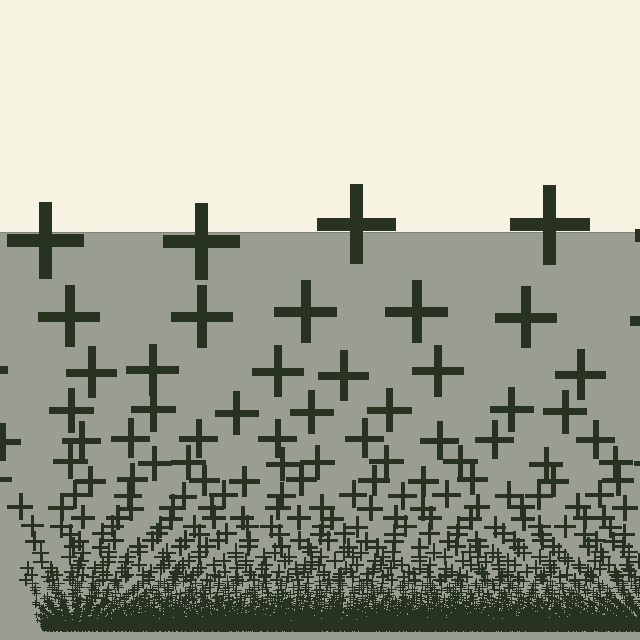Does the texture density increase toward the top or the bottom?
Density increases toward the bottom.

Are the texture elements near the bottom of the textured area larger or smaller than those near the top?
Smaller. The gradient is inverted — elements near the bottom are smaller and denser.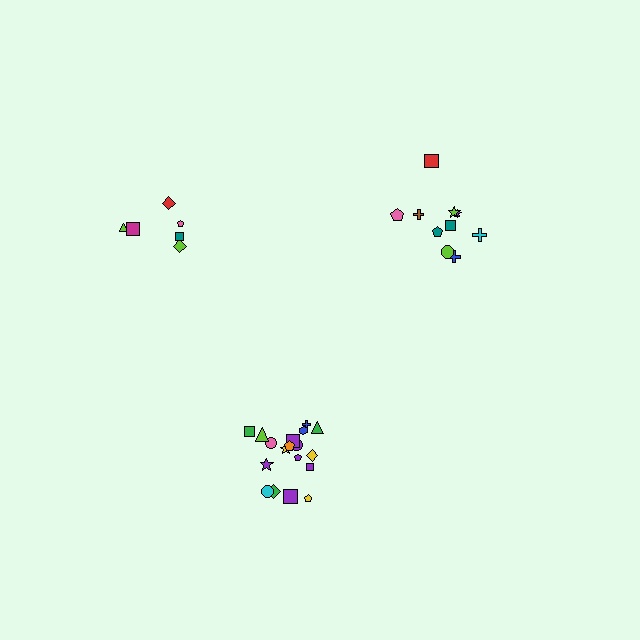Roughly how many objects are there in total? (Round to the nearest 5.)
Roughly 35 objects in total.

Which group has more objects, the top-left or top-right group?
The top-right group.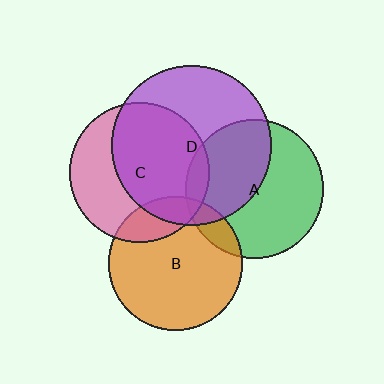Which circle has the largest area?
Circle D (purple).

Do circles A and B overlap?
Yes.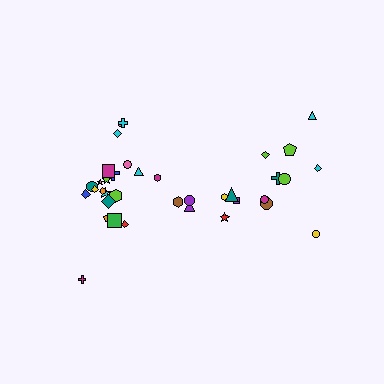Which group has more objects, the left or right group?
The left group.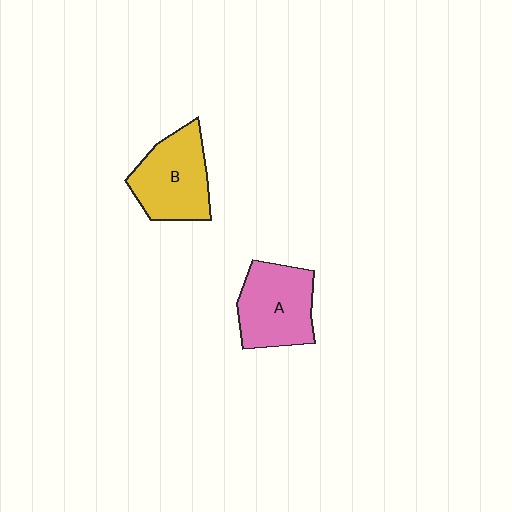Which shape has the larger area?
Shape B (yellow).